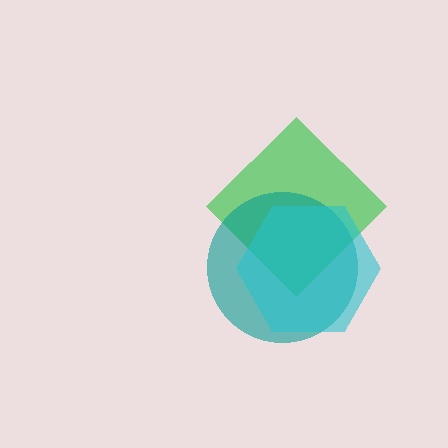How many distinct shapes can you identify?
There are 3 distinct shapes: a green diamond, a teal circle, a cyan hexagon.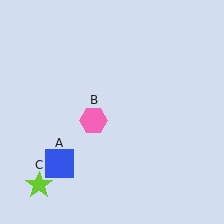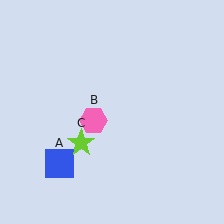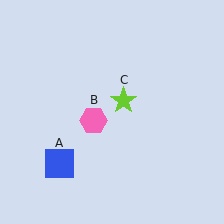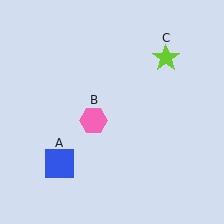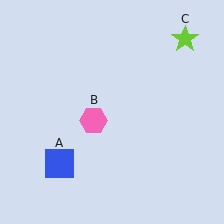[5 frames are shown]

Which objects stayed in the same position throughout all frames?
Blue square (object A) and pink hexagon (object B) remained stationary.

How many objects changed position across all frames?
1 object changed position: lime star (object C).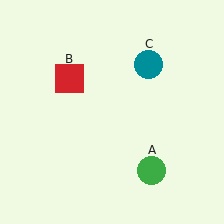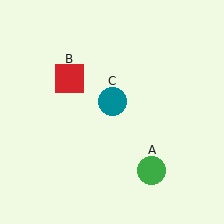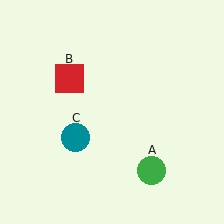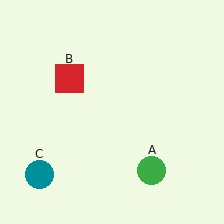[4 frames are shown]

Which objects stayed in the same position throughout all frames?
Green circle (object A) and red square (object B) remained stationary.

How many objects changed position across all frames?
1 object changed position: teal circle (object C).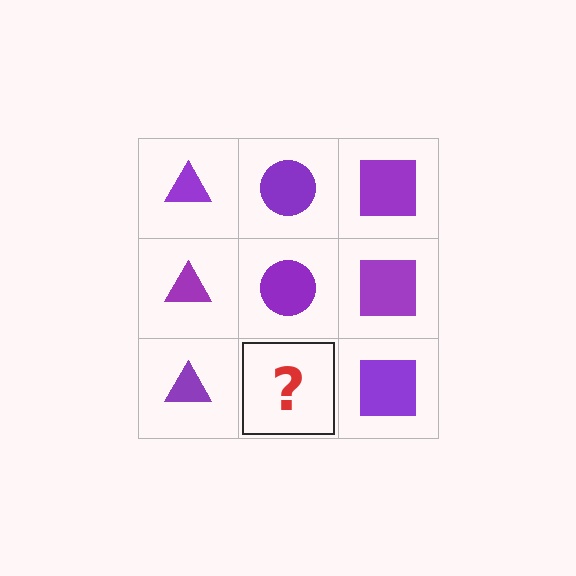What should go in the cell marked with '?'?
The missing cell should contain a purple circle.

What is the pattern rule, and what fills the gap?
The rule is that each column has a consistent shape. The gap should be filled with a purple circle.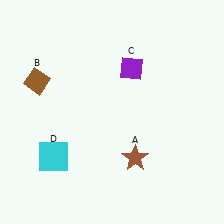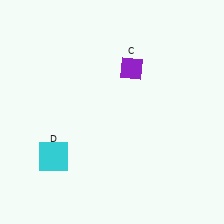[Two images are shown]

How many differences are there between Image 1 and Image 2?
There are 2 differences between the two images.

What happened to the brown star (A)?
The brown star (A) was removed in Image 2. It was in the bottom-right area of Image 1.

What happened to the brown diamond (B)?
The brown diamond (B) was removed in Image 2. It was in the top-left area of Image 1.